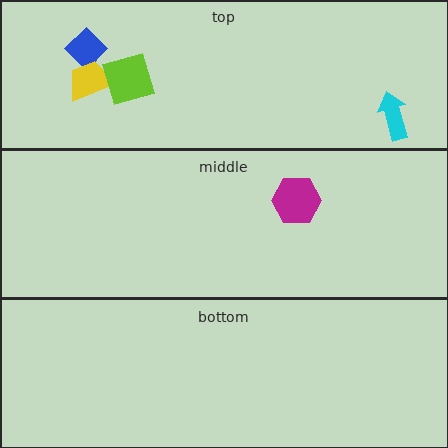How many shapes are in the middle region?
1.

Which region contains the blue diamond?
The top region.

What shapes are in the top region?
The blue diamond, the yellow trapezoid, the lime square, the cyan arrow.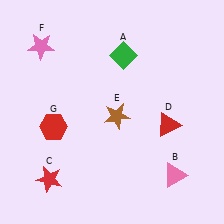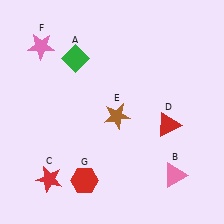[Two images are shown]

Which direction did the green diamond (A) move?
The green diamond (A) moved left.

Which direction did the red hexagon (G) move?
The red hexagon (G) moved down.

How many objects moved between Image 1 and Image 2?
2 objects moved between the two images.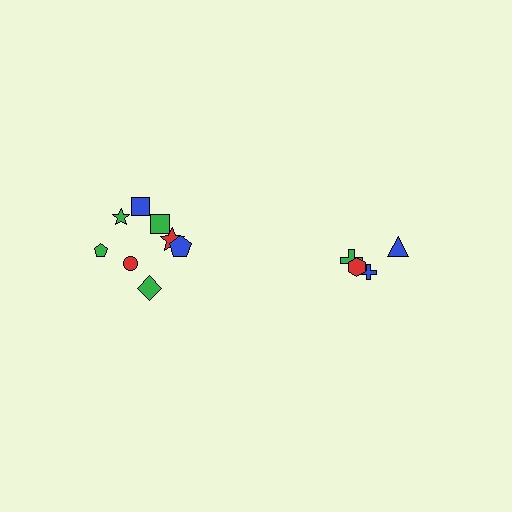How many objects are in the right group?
There are 4 objects.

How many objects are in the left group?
There are 8 objects.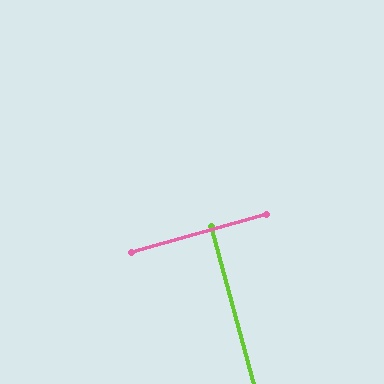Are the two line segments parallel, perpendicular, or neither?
Perpendicular — they meet at approximately 90°.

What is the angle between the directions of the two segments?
Approximately 90 degrees.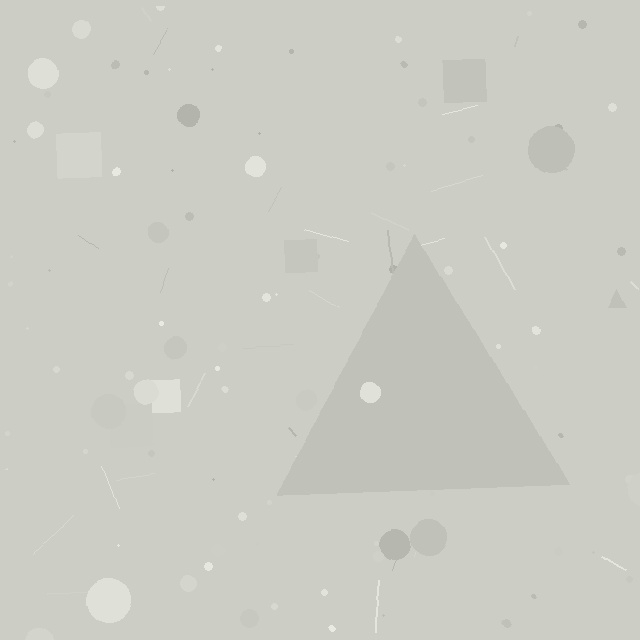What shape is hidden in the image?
A triangle is hidden in the image.